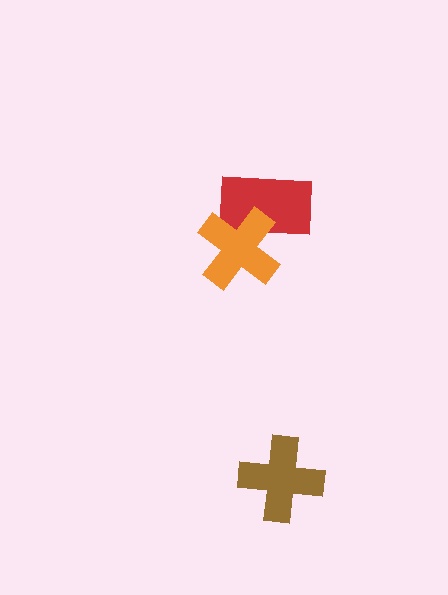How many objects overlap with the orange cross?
1 object overlaps with the orange cross.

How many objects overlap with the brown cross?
0 objects overlap with the brown cross.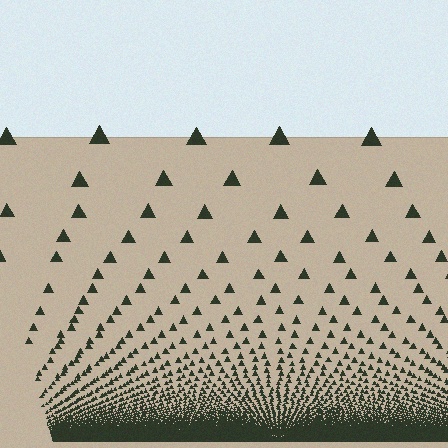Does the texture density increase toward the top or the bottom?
Density increases toward the bottom.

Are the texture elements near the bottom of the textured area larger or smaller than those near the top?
Smaller. The gradient is inverted — elements near the bottom are smaller and denser.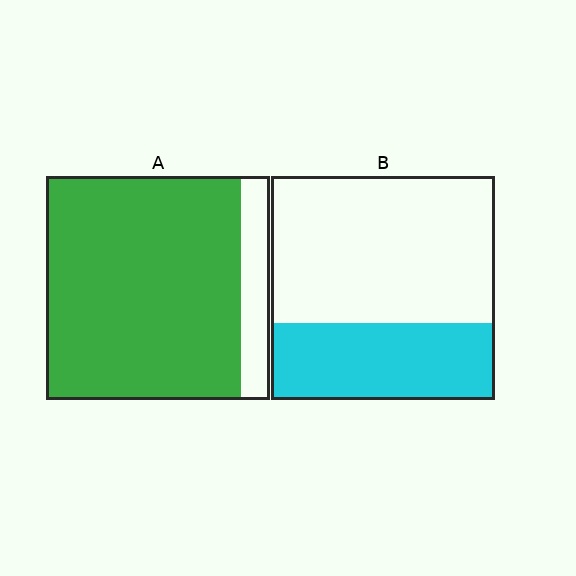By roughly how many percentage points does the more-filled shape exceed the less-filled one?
By roughly 55 percentage points (A over B).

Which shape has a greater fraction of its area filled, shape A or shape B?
Shape A.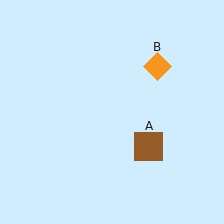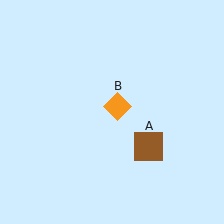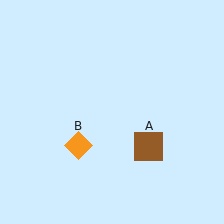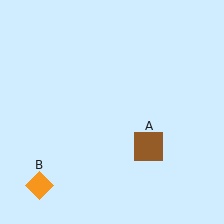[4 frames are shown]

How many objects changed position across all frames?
1 object changed position: orange diamond (object B).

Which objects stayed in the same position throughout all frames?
Brown square (object A) remained stationary.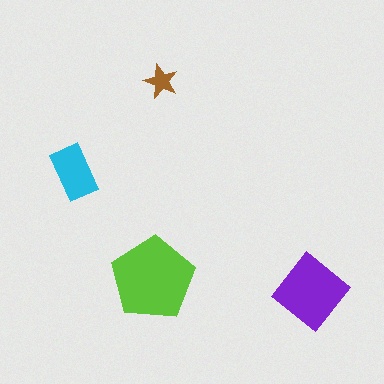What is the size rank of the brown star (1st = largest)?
4th.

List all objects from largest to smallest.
The lime pentagon, the purple diamond, the cyan rectangle, the brown star.